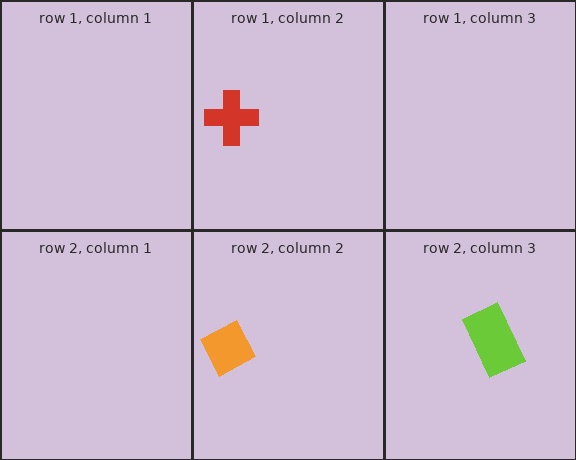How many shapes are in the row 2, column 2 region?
1.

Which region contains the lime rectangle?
The row 2, column 3 region.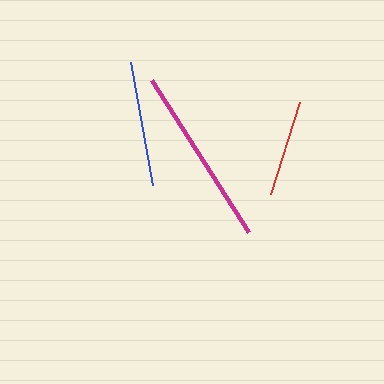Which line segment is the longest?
The magenta line is the longest at approximately 180 pixels.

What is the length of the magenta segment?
The magenta segment is approximately 180 pixels long.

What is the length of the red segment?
The red segment is approximately 96 pixels long.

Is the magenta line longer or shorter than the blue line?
The magenta line is longer than the blue line.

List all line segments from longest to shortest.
From longest to shortest: magenta, blue, red.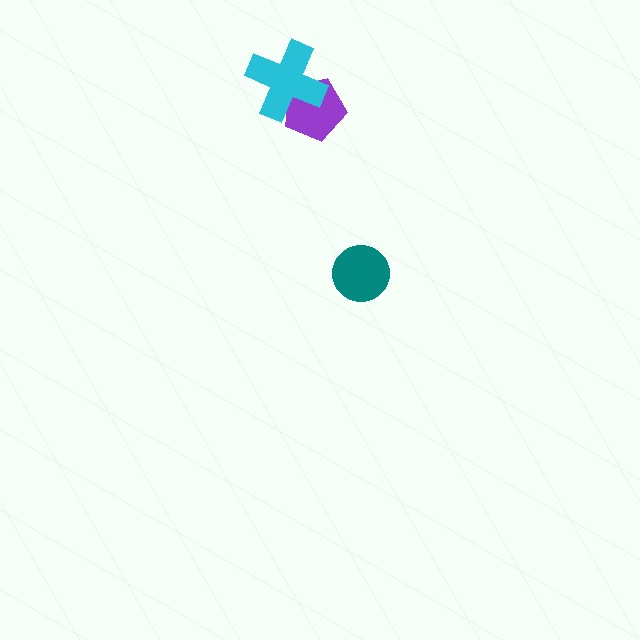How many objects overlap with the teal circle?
0 objects overlap with the teal circle.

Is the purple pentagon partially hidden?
Yes, it is partially covered by another shape.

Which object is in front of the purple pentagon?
The cyan cross is in front of the purple pentagon.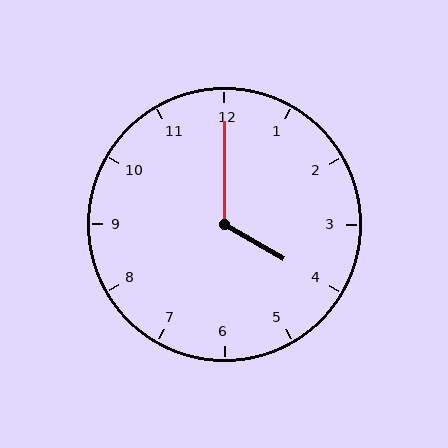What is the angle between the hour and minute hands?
Approximately 120 degrees.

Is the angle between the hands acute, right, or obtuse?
It is obtuse.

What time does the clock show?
4:00.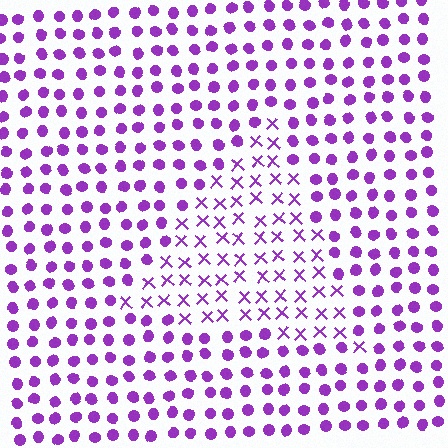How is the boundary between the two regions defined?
The boundary is defined by a change in element shape: X marks inside vs. circles outside. All elements share the same color and spacing.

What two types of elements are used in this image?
The image uses X marks inside the triangle region and circles outside it.